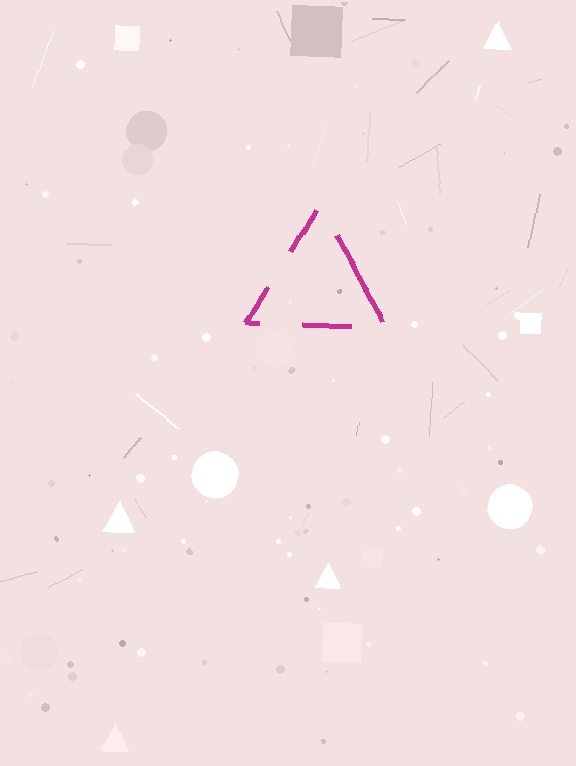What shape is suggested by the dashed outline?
The dashed outline suggests a triangle.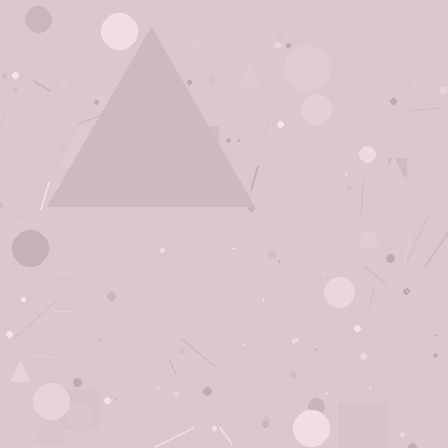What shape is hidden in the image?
A triangle is hidden in the image.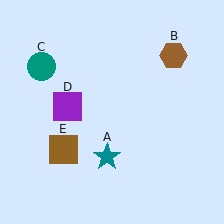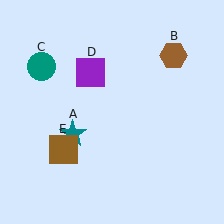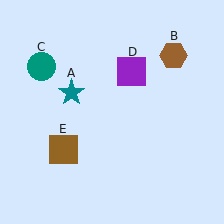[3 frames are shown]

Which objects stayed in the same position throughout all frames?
Brown hexagon (object B) and teal circle (object C) and brown square (object E) remained stationary.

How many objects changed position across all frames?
2 objects changed position: teal star (object A), purple square (object D).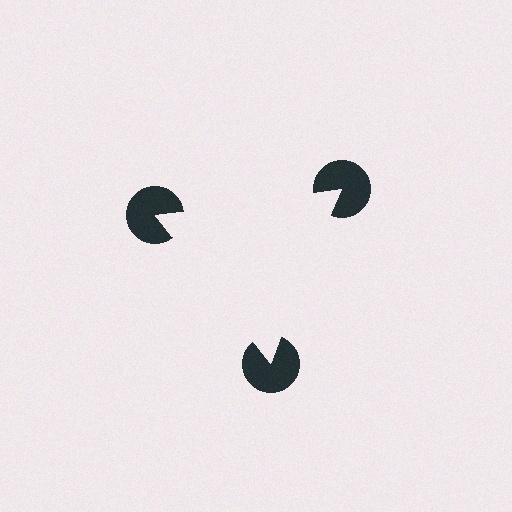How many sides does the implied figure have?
3 sides.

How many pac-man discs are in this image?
There are 3 — one at each vertex of the illusory triangle.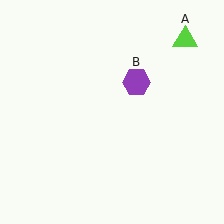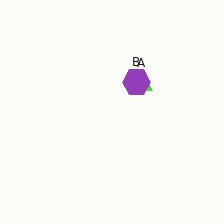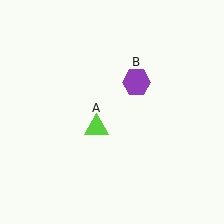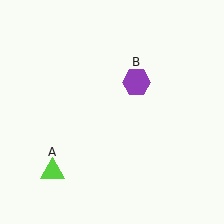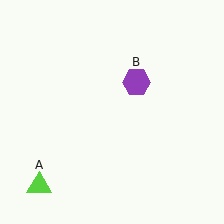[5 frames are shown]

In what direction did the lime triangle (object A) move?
The lime triangle (object A) moved down and to the left.